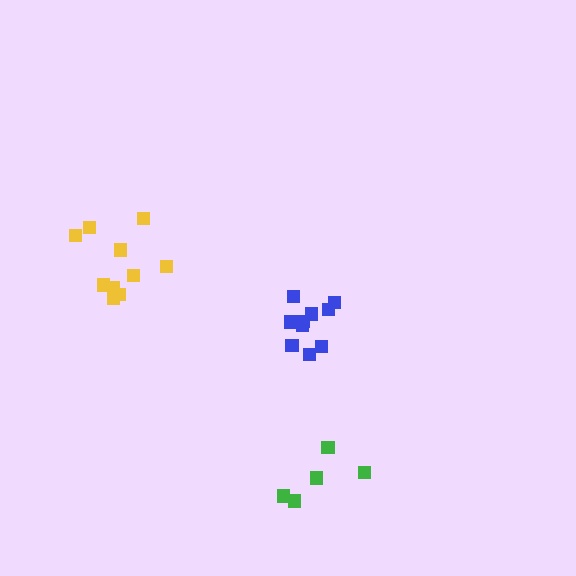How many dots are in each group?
Group 1: 5 dots, Group 2: 10 dots, Group 3: 10 dots (25 total).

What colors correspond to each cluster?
The clusters are colored: green, blue, yellow.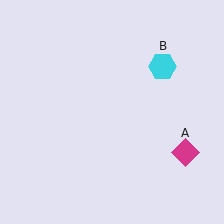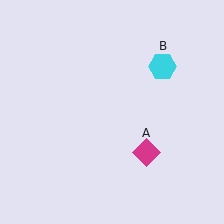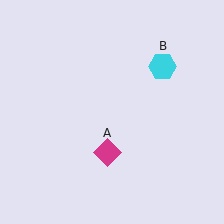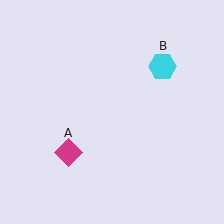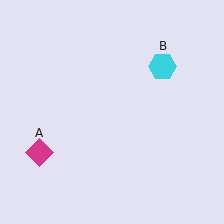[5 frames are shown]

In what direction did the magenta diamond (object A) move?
The magenta diamond (object A) moved left.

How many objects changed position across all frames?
1 object changed position: magenta diamond (object A).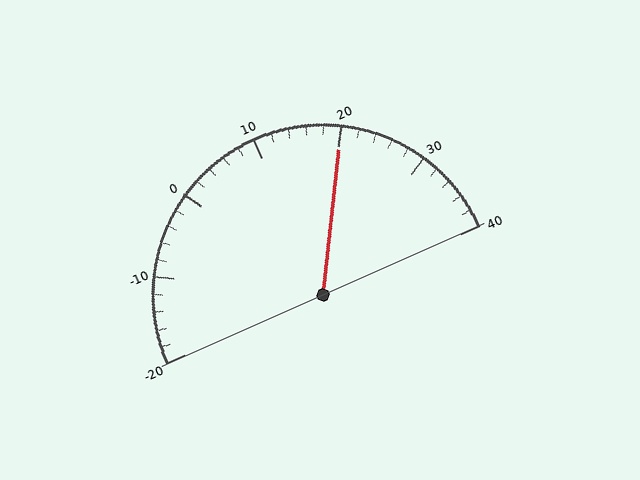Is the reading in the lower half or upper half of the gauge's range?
The reading is in the upper half of the range (-20 to 40).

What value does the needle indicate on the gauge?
The needle indicates approximately 20.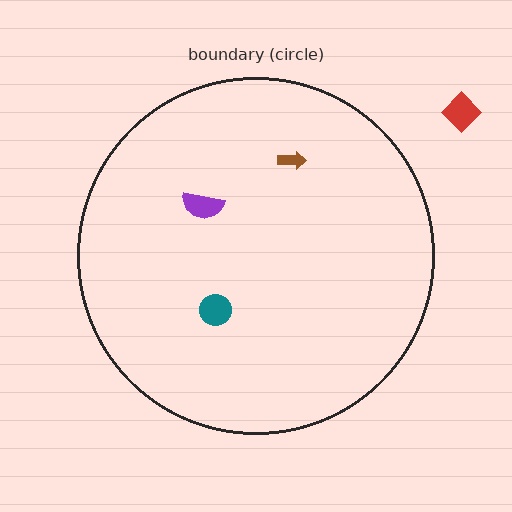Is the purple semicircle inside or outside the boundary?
Inside.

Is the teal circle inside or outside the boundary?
Inside.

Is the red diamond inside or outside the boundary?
Outside.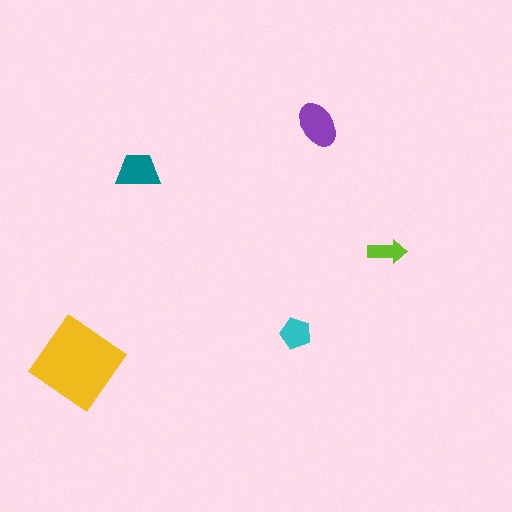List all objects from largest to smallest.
The yellow diamond, the purple ellipse, the teal trapezoid, the cyan pentagon, the lime arrow.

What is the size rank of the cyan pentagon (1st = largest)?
4th.